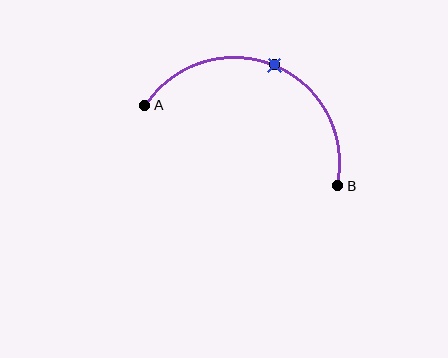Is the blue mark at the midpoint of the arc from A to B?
Yes. The blue mark lies on the arc at equal arc-length from both A and B — it is the arc midpoint.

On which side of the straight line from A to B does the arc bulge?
The arc bulges above the straight line connecting A and B.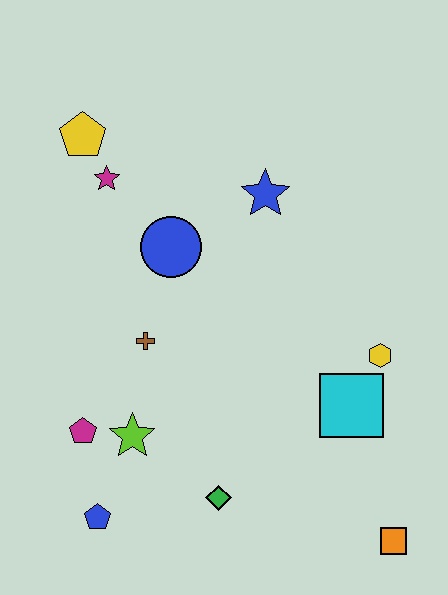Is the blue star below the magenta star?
Yes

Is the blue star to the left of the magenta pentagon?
No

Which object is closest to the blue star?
The blue circle is closest to the blue star.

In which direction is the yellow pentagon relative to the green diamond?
The yellow pentagon is above the green diamond.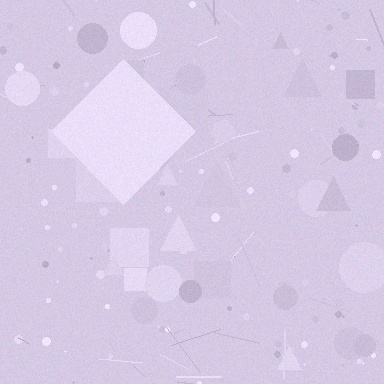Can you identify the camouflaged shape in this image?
The camouflaged shape is a diamond.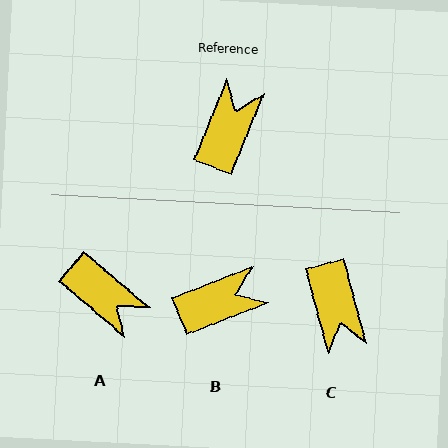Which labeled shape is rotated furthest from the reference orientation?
C, about 143 degrees away.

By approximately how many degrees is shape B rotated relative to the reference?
Approximately 46 degrees clockwise.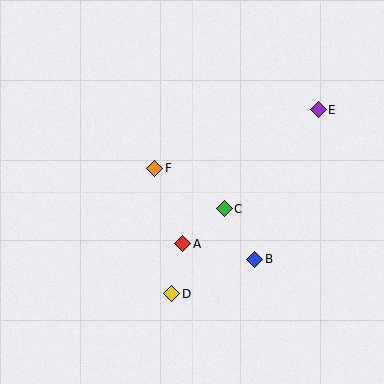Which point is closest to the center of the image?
Point C at (224, 209) is closest to the center.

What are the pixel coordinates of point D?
Point D is at (172, 294).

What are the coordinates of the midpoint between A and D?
The midpoint between A and D is at (177, 269).